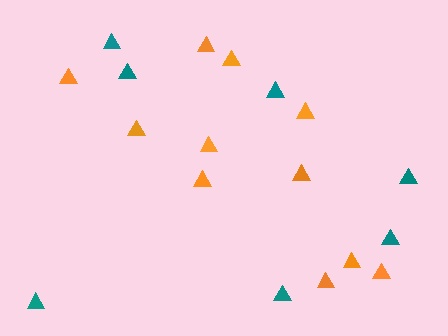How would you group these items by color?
There are 2 groups: one group of orange triangles (11) and one group of teal triangles (7).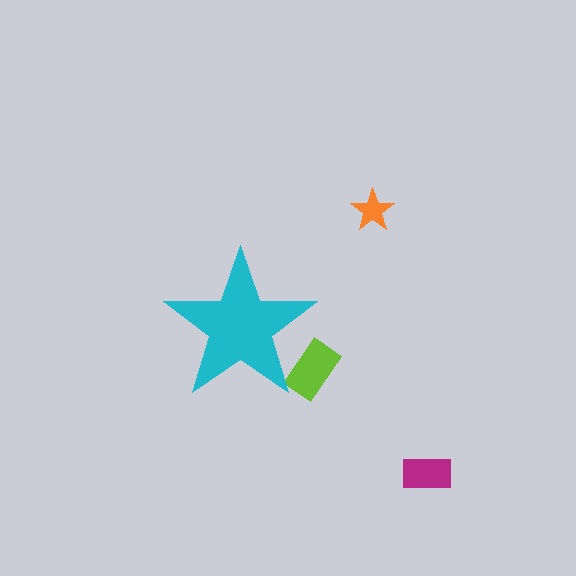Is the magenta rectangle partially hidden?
No, the magenta rectangle is fully visible.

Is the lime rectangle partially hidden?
Yes, the lime rectangle is partially hidden behind the cyan star.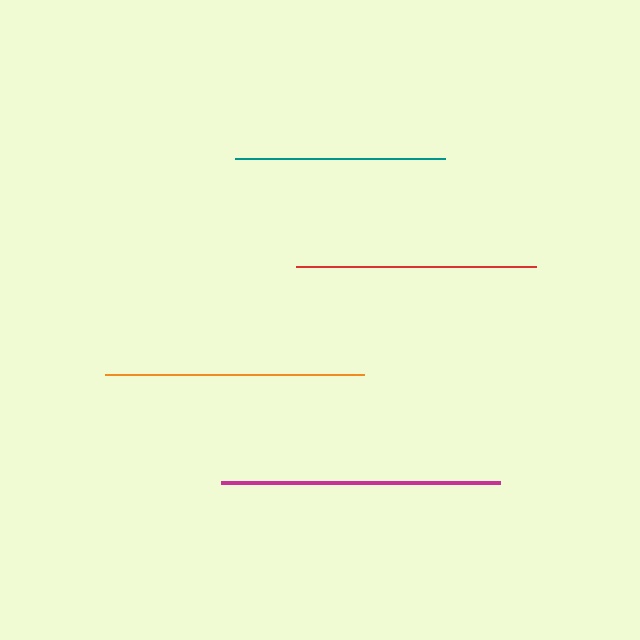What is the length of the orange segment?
The orange segment is approximately 259 pixels long.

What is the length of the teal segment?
The teal segment is approximately 210 pixels long.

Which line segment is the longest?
The magenta line is the longest at approximately 278 pixels.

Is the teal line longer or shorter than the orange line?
The orange line is longer than the teal line.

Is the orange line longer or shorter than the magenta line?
The magenta line is longer than the orange line.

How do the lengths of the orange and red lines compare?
The orange and red lines are approximately the same length.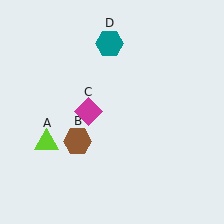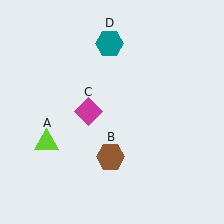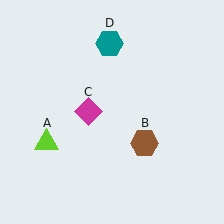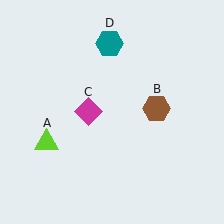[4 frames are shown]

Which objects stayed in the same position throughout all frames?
Lime triangle (object A) and magenta diamond (object C) and teal hexagon (object D) remained stationary.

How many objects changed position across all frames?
1 object changed position: brown hexagon (object B).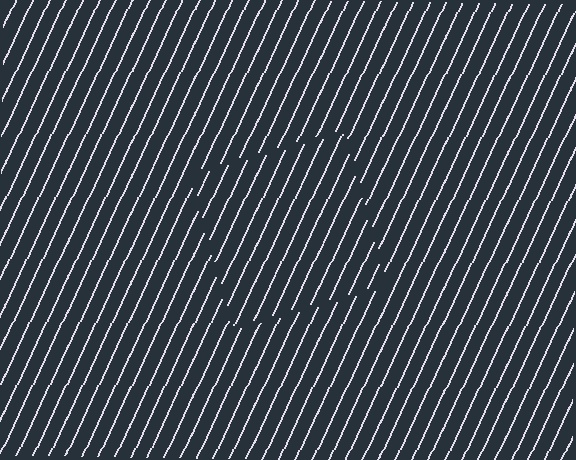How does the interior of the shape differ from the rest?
The interior of the shape contains the same grating, shifted by half a period — the contour is defined by the phase discontinuity where line-ends from the inner and outer gratings abut.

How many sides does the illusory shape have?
4 sides — the line-ends trace a square.